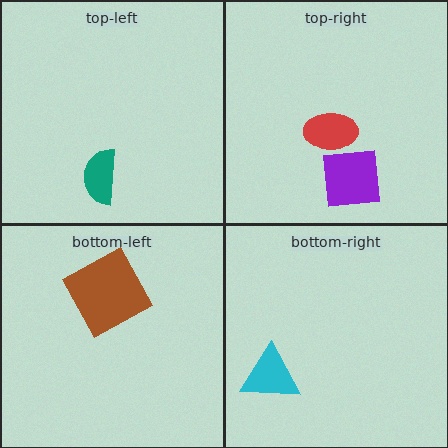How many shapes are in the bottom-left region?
1.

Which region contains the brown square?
The bottom-left region.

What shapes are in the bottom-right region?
The cyan triangle.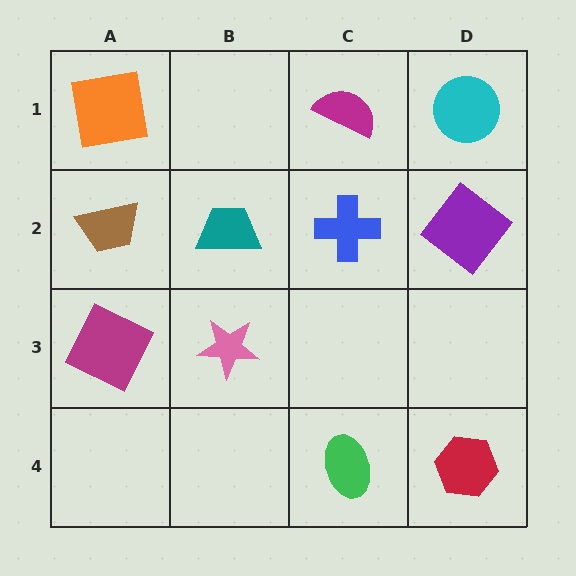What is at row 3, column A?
A magenta square.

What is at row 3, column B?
A pink star.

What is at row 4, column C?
A green ellipse.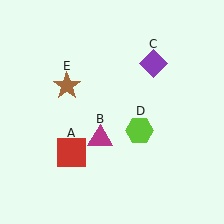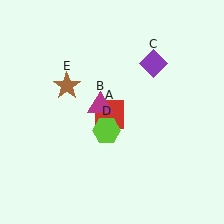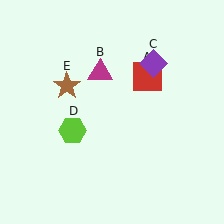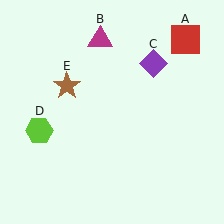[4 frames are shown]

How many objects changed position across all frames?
3 objects changed position: red square (object A), magenta triangle (object B), lime hexagon (object D).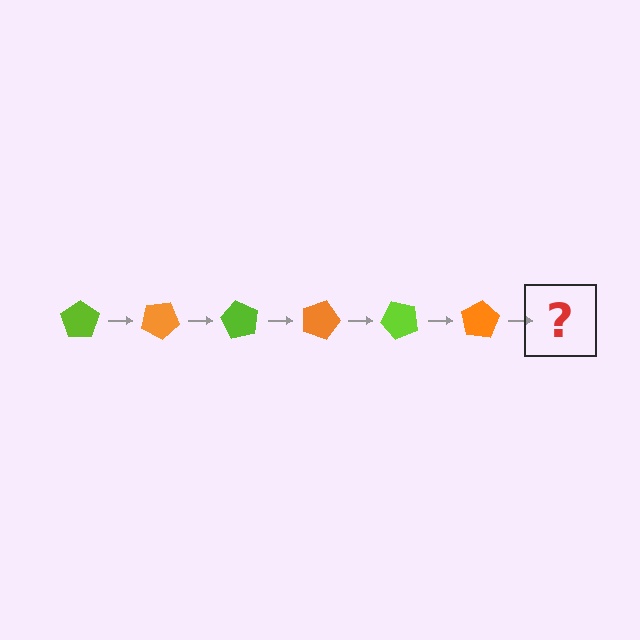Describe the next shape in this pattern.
It should be a lime pentagon, rotated 180 degrees from the start.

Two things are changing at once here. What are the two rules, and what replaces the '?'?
The two rules are that it rotates 30 degrees each step and the color cycles through lime and orange. The '?' should be a lime pentagon, rotated 180 degrees from the start.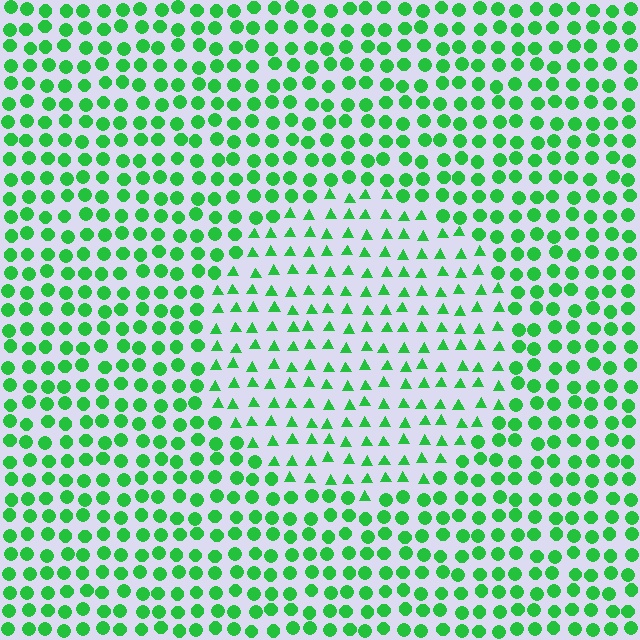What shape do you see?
I see a circle.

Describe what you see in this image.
The image is filled with small green elements arranged in a uniform grid. A circle-shaped region contains triangles, while the surrounding area contains circles. The boundary is defined purely by the change in element shape.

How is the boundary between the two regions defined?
The boundary is defined by a change in element shape: triangles inside vs. circles outside. All elements share the same color and spacing.